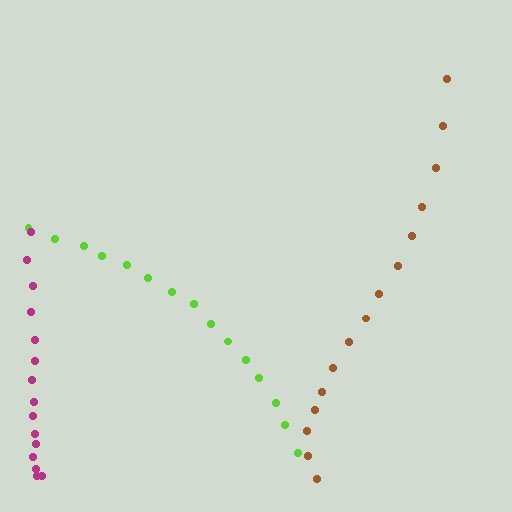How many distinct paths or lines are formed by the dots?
There are 3 distinct paths.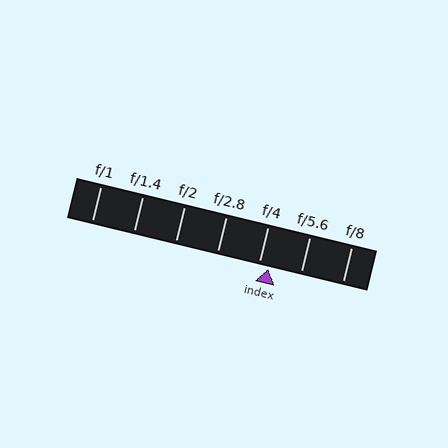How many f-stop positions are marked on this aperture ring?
There are 7 f-stop positions marked.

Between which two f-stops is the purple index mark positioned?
The index mark is between f/4 and f/5.6.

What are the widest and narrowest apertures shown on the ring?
The widest aperture shown is f/1 and the narrowest is f/8.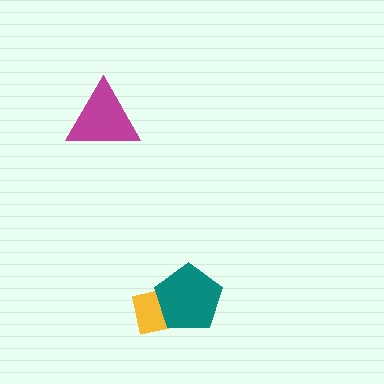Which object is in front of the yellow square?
The teal pentagon is in front of the yellow square.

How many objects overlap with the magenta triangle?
0 objects overlap with the magenta triangle.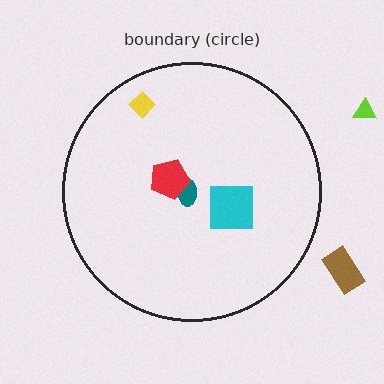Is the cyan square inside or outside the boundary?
Inside.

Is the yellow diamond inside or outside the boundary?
Inside.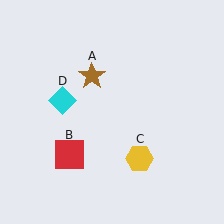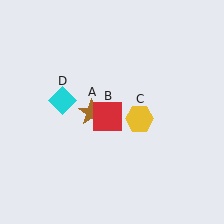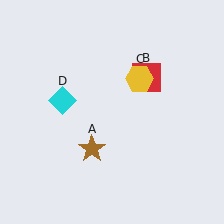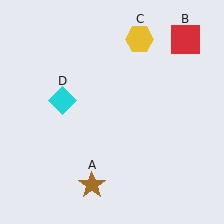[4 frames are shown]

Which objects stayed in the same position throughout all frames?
Cyan diamond (object D) remained stationary.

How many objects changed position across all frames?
3 objects changed position: brown star (object A), red square (object B), yellow hexagon (object C).